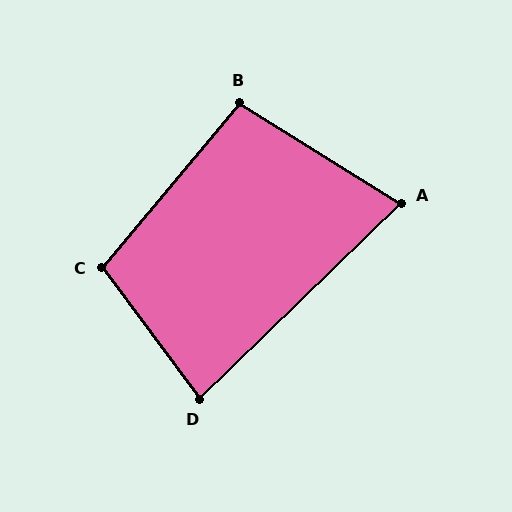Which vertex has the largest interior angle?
C, at approximately 104 degrees.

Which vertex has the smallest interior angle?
A, at approximately 76 degrees.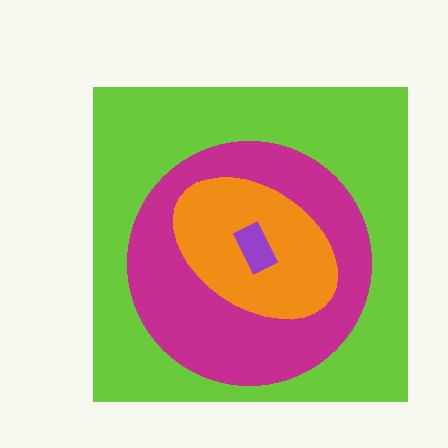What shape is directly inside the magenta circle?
The orange ellipse.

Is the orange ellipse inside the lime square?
Yes.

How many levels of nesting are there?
4.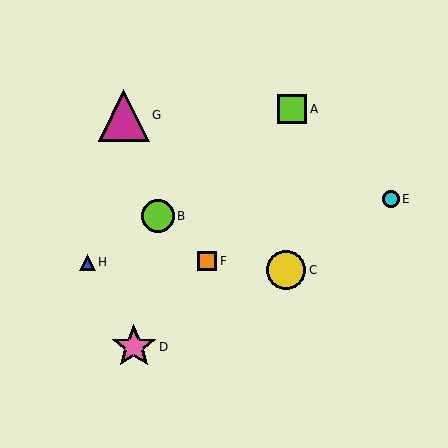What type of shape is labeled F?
Shape F is an orange square.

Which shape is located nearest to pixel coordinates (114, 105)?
The magenta triangle (labeled G) at (124, 115) is nearest to that location.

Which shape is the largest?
The magenta triangle (labeled G) is the largest.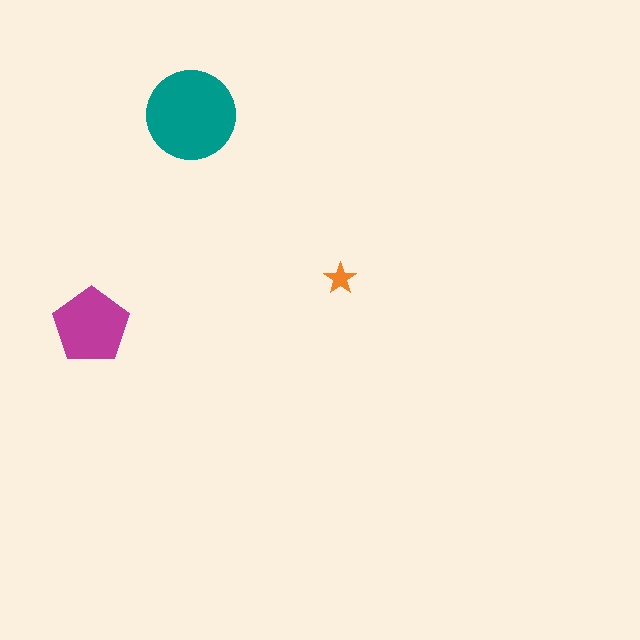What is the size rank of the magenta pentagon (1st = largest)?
2nd.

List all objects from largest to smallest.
The teal circle, the magenta pentagon, the orange star.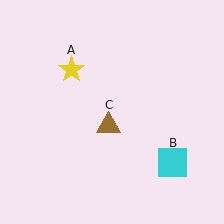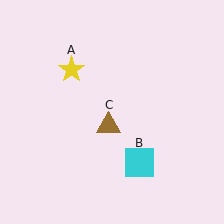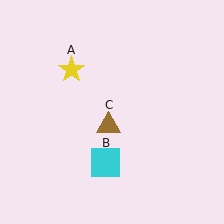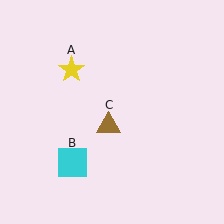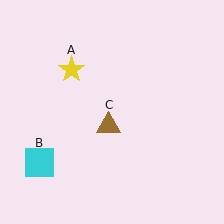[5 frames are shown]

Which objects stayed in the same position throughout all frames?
Yellow star (object A) and brown triangle (object C) remained stationary.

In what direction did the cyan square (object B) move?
The cyan square (object B) moved left.